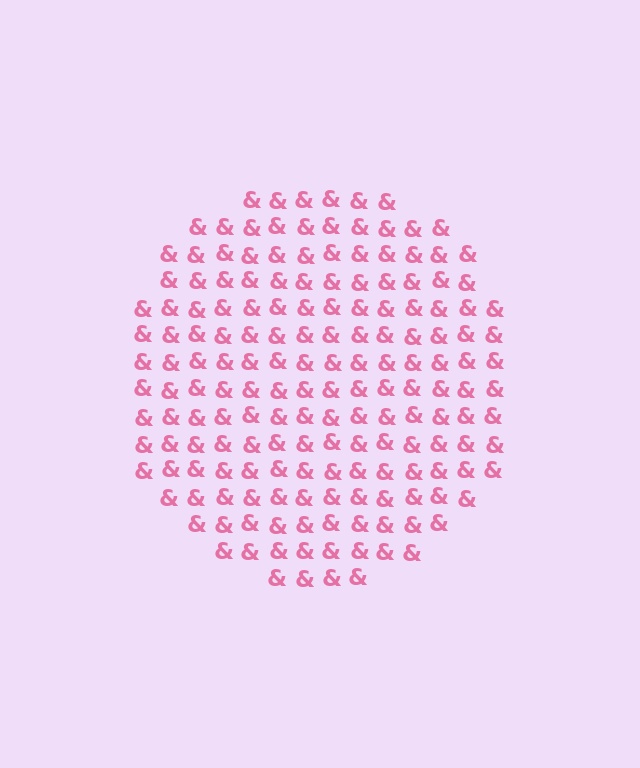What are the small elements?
The small elements are ampersands.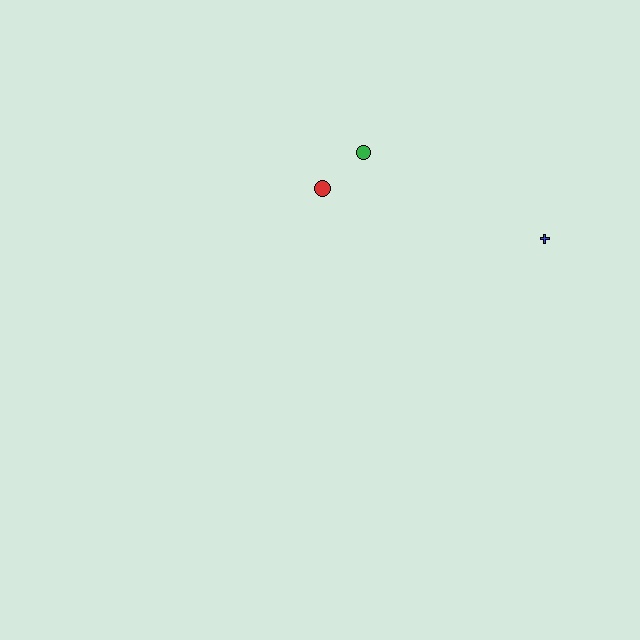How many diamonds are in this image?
There are no diamonds.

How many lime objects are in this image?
There are no lime objects.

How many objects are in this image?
There are 3 objects.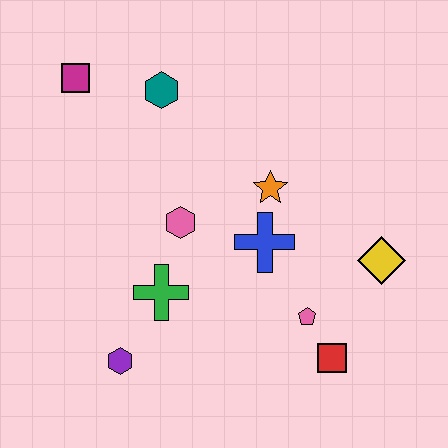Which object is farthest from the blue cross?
The magenta square is farthest from the blue cross.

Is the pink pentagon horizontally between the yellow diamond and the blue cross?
Yes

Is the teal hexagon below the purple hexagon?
No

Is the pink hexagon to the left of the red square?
Yes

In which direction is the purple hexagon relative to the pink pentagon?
The purple hexagon is to the left of the pink pentagon.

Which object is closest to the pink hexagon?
The green cross is closest to the pink hexagon.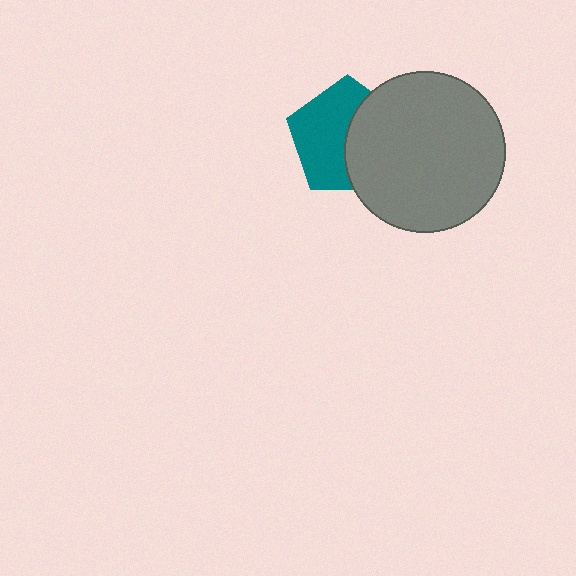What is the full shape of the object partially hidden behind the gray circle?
The partially hidden object is a teal pentagon.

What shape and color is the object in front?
The object in front is a gray circle.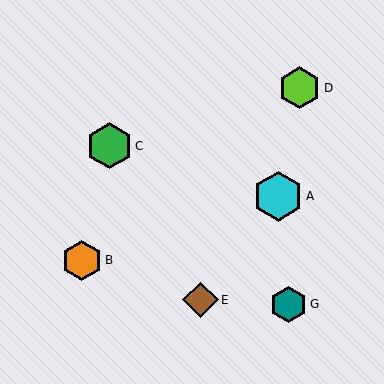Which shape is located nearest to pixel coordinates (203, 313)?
The brown diamond (labeled E) at (200, 300) is nearest to that location.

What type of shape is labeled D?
Shape D is a lime hexagon.